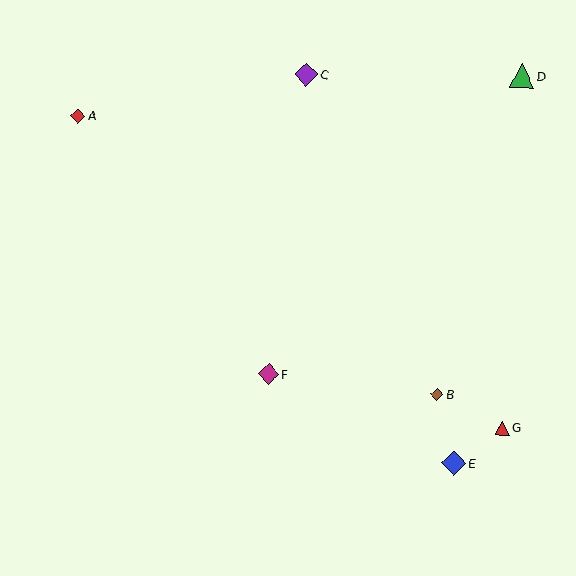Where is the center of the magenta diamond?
The center of the magenta diamond is at (268, 374).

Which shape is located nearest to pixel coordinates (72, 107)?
The red diamond (labeled A) at (78, 116) is nearest to that location.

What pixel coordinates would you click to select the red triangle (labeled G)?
Click at (502, 428) to select the red triangle G.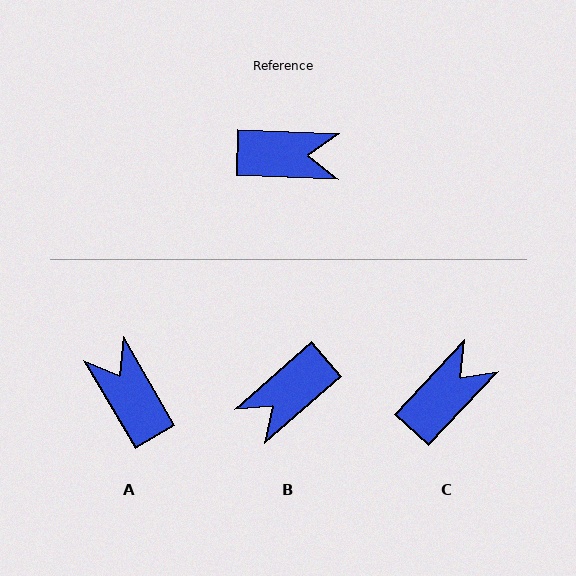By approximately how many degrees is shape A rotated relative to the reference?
Approximately 122 degrees counter-clockwise.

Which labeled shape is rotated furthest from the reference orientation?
B, about 137 degrees away.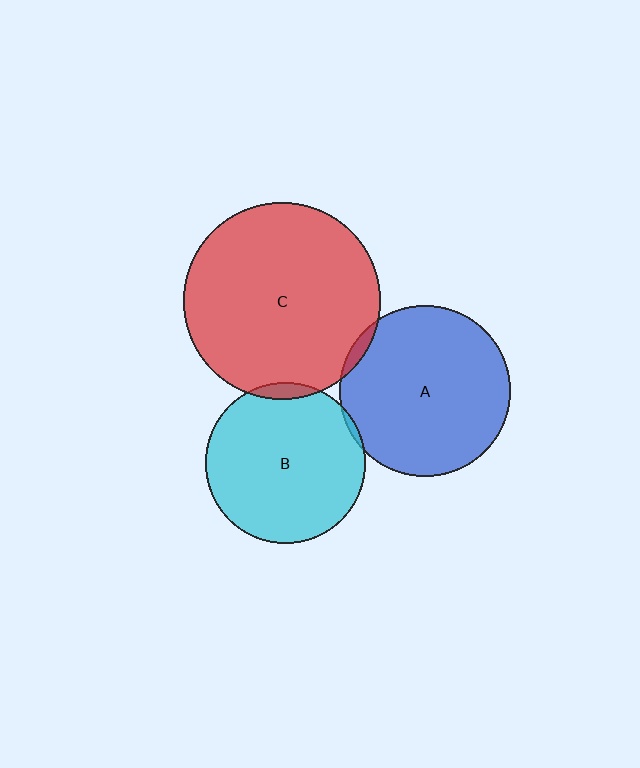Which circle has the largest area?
Circle C (red).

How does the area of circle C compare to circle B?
Approximately 1.5 times.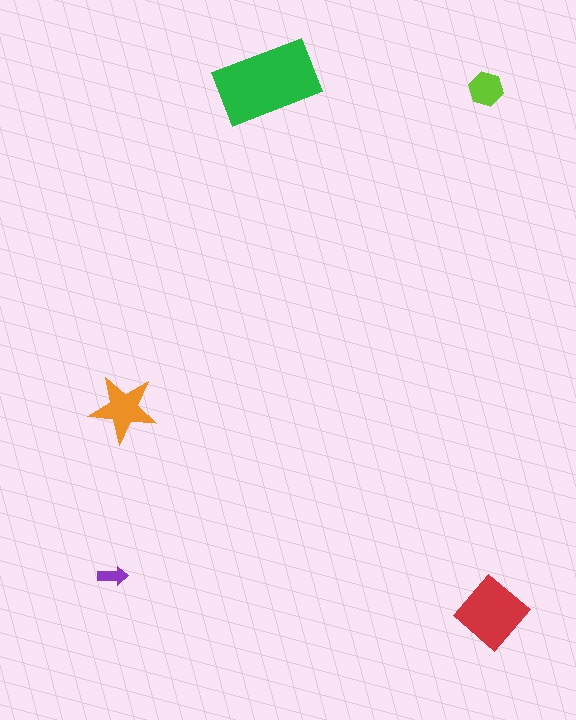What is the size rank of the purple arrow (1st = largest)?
5th.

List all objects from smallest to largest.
The purple arrow, the lime hexagon, the orange star, the red diamond, the green rectangle.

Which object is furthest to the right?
The red diamond is rightmost.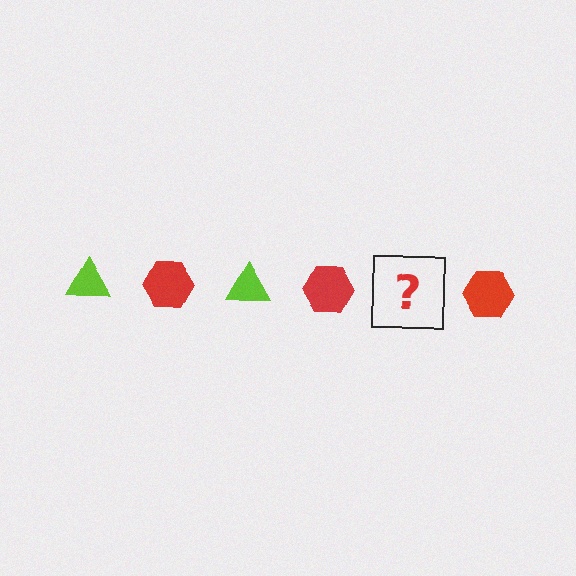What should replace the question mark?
The question mark should be replaced with a lime triangle.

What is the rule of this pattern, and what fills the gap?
The rule is that the pattern alternates between lime triangle and red hexagon. The gap should be filled with a lime triangle.